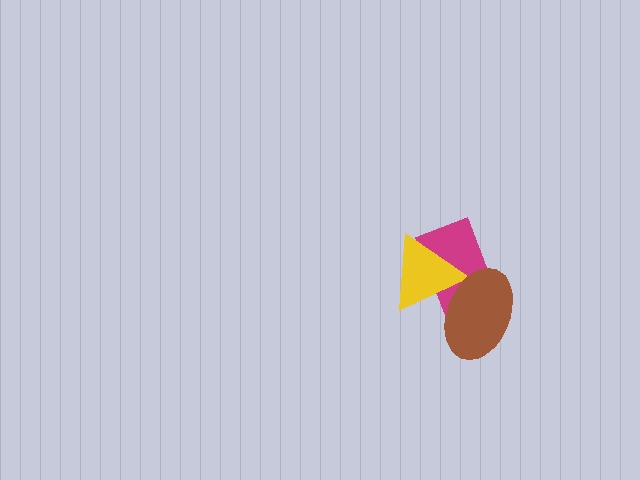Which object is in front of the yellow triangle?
The brown ellipse is in front of the yellow triangle.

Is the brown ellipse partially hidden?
No, no other shape covers it.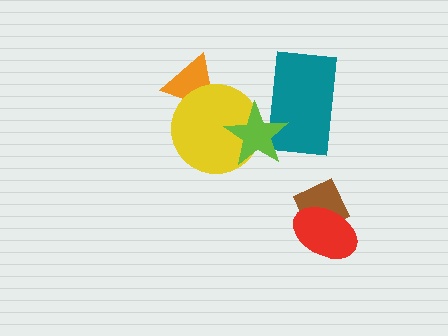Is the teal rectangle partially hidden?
Yes, it is partially covered by another shape.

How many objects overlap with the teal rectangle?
1 object overlaps with the teal rectangle.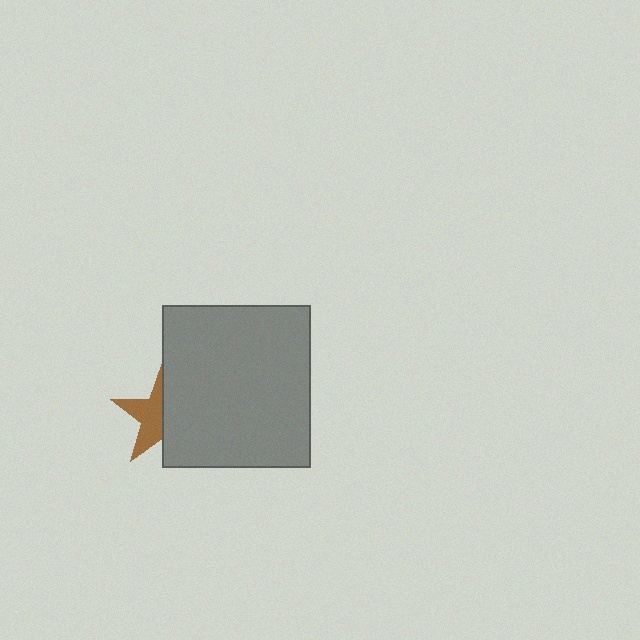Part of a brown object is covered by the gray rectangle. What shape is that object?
It is a star.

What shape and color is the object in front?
The object in front is a gray rectangle.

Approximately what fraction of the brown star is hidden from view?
Roughly 52% of the brown star is hidden behind the gray rectangle.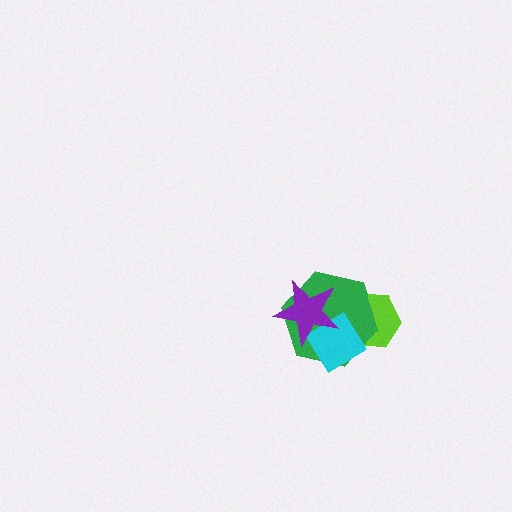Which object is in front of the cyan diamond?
The purple star is in front of the cyan diamond.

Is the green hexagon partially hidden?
Yes, it is partially covered by another shape.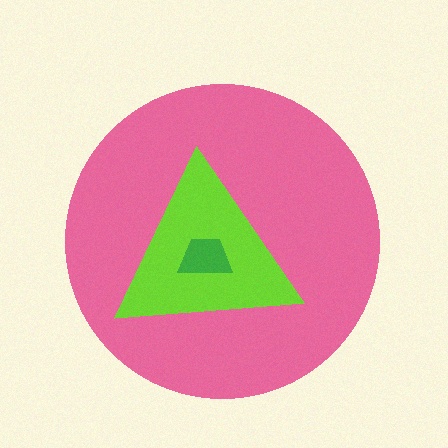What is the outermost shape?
The pink circle.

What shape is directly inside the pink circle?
The lime triangle.